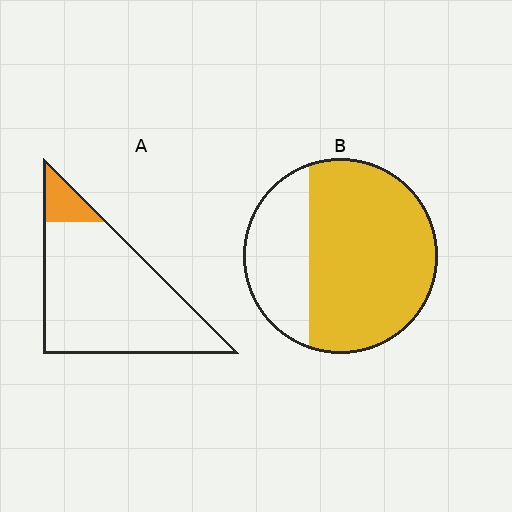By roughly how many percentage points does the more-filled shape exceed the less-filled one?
By roughly 60 percentage points (B over A).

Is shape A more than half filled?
No.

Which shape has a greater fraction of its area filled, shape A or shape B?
Shape B.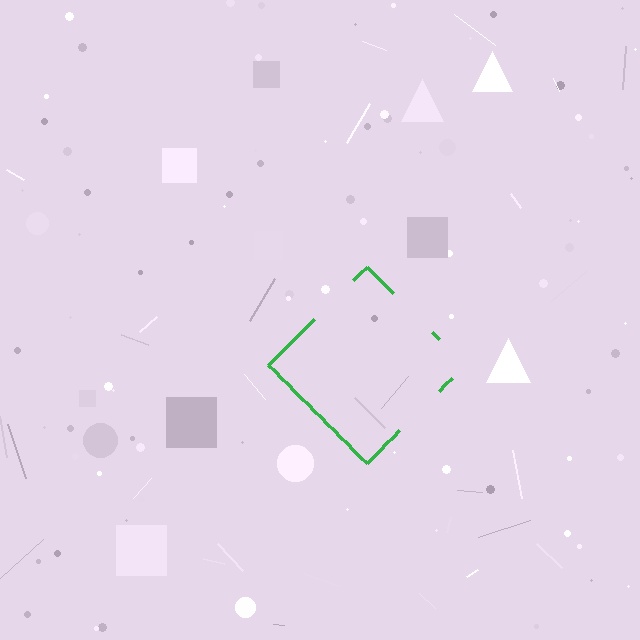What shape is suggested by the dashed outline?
The dashed outline suggests a diamond.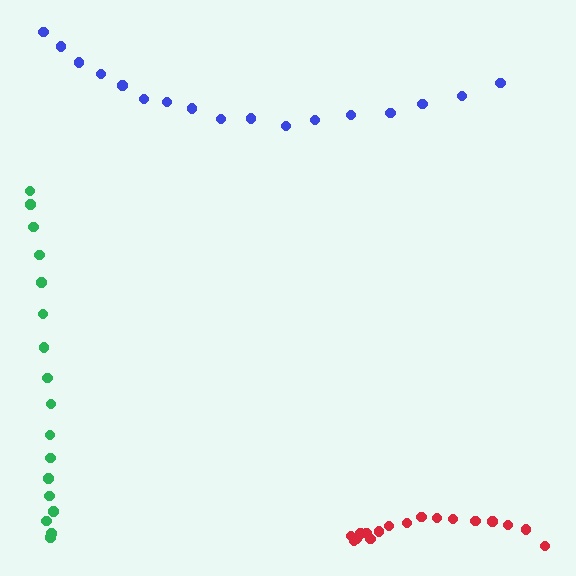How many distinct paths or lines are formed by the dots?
There are 3 distinct paths.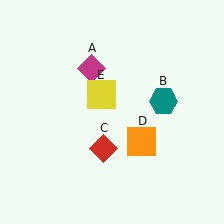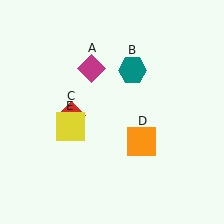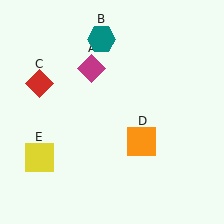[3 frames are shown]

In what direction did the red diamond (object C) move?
The red diamond (object C) moved up and to the left.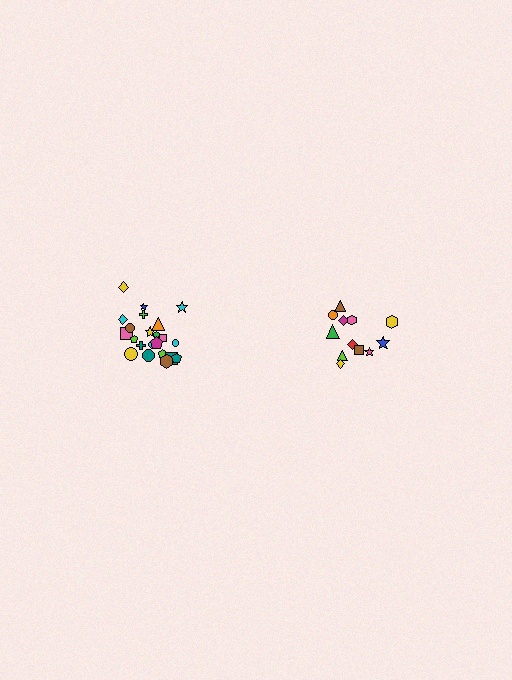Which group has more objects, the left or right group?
The left group.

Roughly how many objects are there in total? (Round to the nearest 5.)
Roughly 35 objects in total.